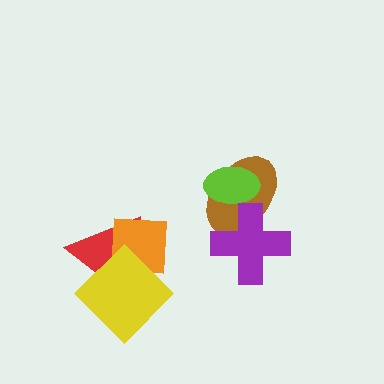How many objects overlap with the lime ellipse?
2 objects overlap with the lime ellipse.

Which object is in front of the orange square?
The yellow diamond is in front of the orange square.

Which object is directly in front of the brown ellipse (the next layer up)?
The lime ellipse is directly in front of the brown ellipse.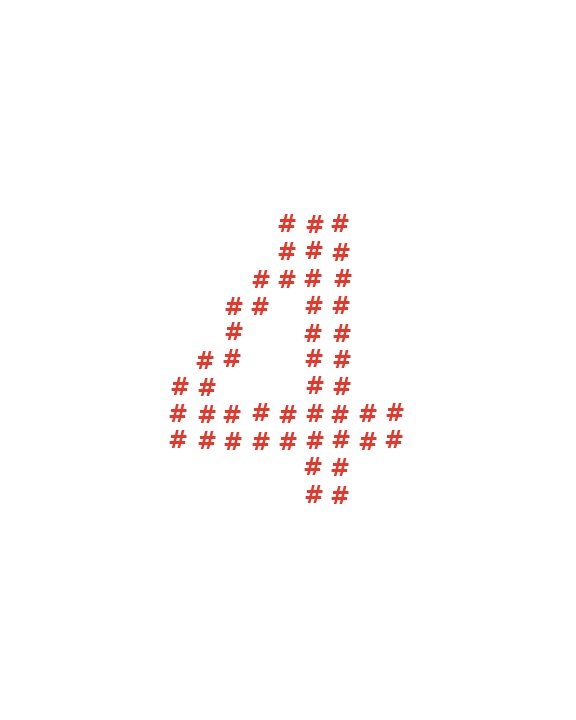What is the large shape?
The large shape is the digit 4.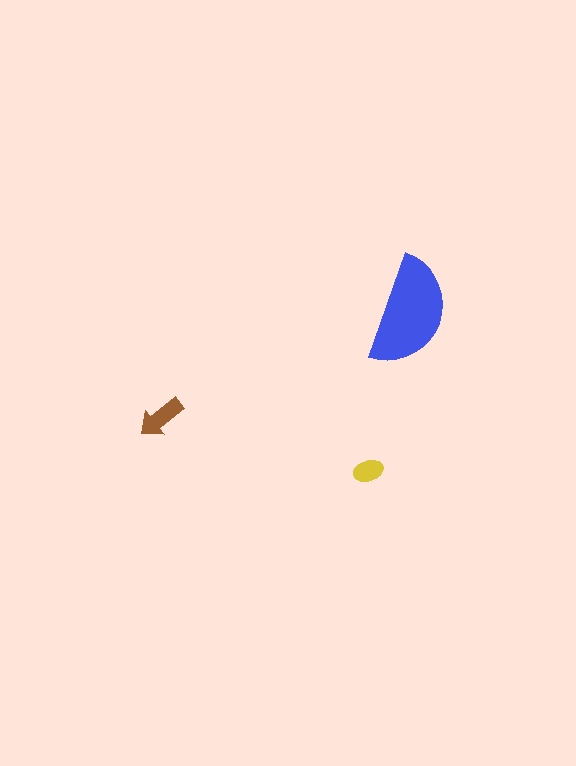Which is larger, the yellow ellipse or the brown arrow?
The brown arrow.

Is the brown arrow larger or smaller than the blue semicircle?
Smaller.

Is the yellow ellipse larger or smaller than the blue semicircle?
Smaller.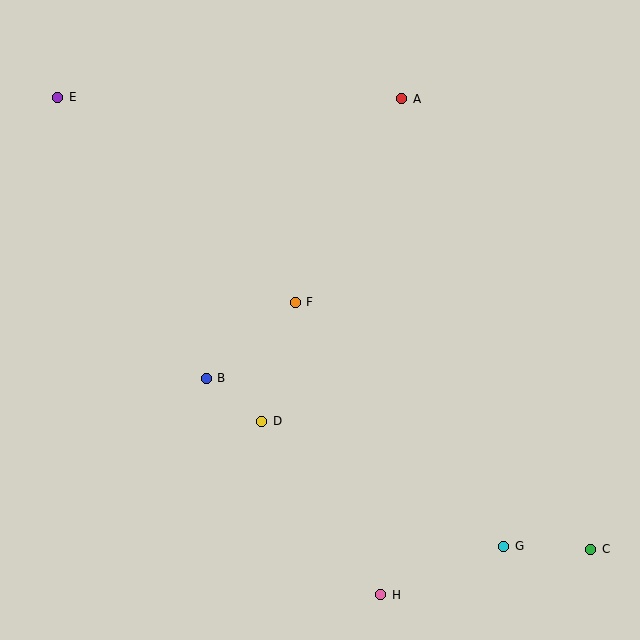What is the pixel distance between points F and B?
The distance between F and B is 117 pixels.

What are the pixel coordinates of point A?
Point A is at (402, 99).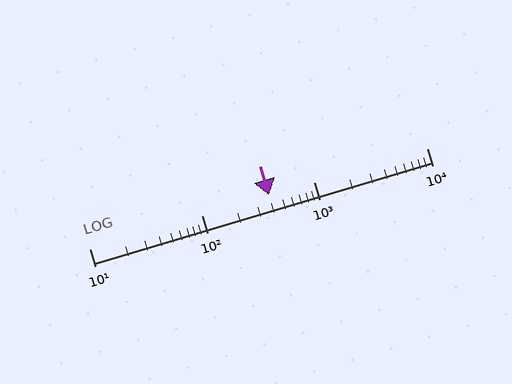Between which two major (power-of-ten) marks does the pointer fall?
The pointer is between 100 and 1000.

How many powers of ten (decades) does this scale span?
The scale spans 3 decades, from 10 to 10000.